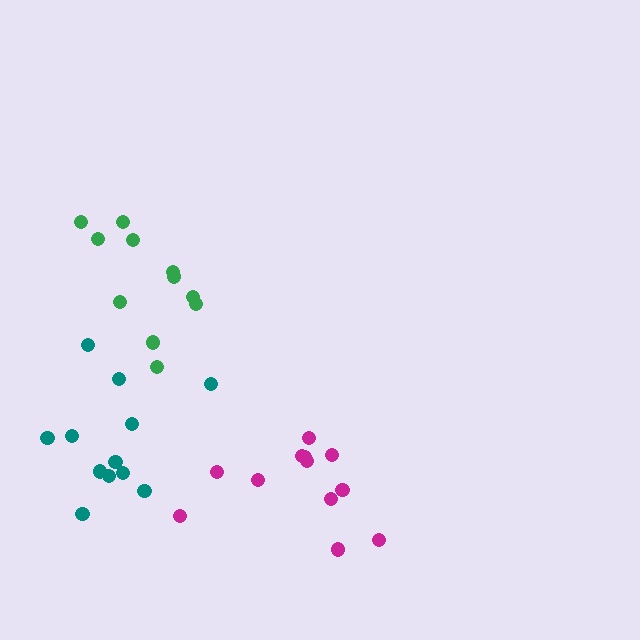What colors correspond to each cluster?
The clusters are colored: teal, magenta, green.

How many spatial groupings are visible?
There are 3 spatial groupings.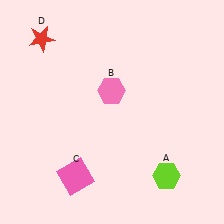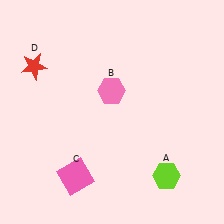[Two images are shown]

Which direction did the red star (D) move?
The red star (D) moved down.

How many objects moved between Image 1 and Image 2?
1 object moved between the two images.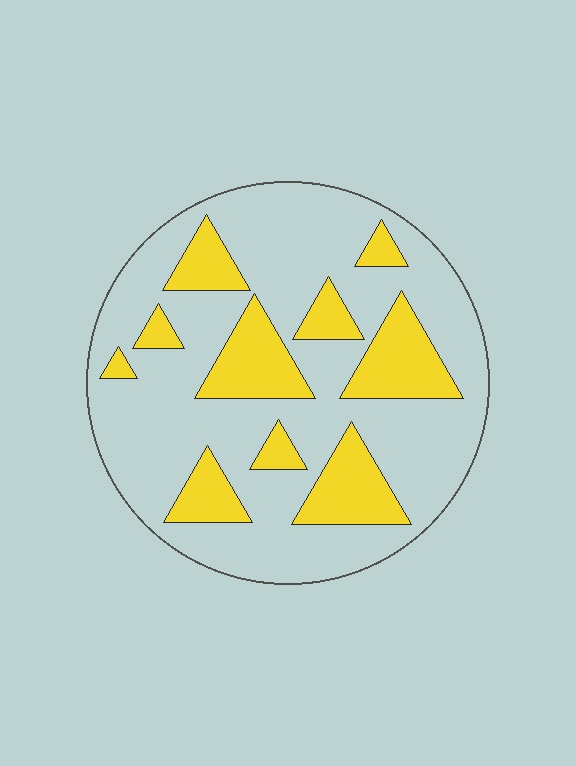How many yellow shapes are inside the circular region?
10.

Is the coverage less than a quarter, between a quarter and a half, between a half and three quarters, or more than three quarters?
Between a quarter and a half.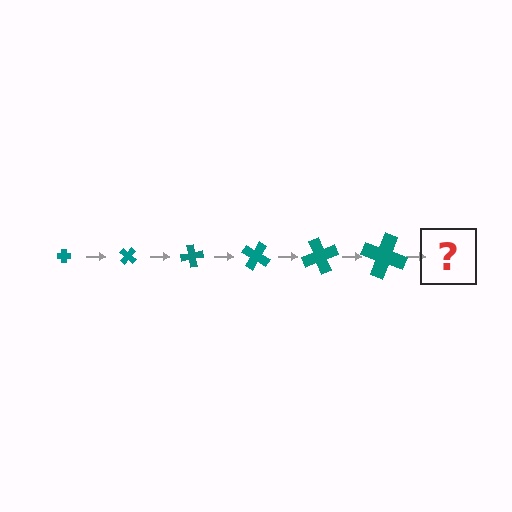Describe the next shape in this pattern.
It should be a cross, larger than the previous one and rotated 240 degrees from the start.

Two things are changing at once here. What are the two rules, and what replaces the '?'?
The two rules are that the cross grows larger each step and it rotates 40 degrees each step. The '?' should be a cross, larger than the previous one and rotated 240 degrees from the start.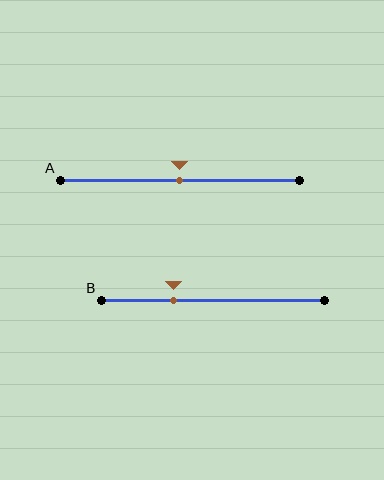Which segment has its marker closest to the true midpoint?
Segment A has its marker closest to the true midpoint.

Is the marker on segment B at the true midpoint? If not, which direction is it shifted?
No, the marker on segment B is shifted to the left by about 18% of the segment length.